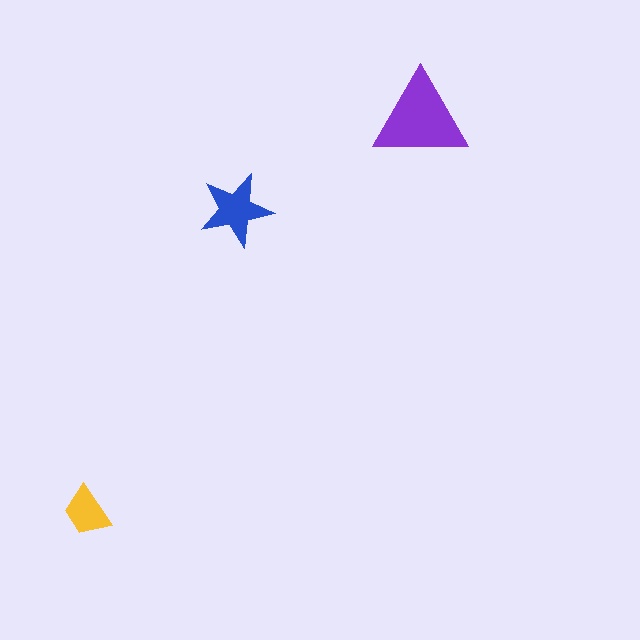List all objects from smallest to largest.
The yellow trapezoid, the blue star, the purple triangle.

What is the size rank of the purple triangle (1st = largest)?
1st.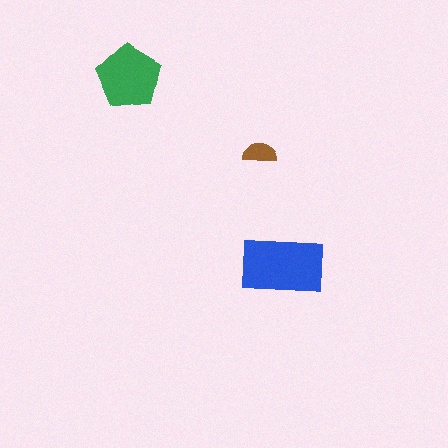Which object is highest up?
The green pentagon is topmost.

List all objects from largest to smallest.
The blue rectangle, the green pentagon, the brown semicircle.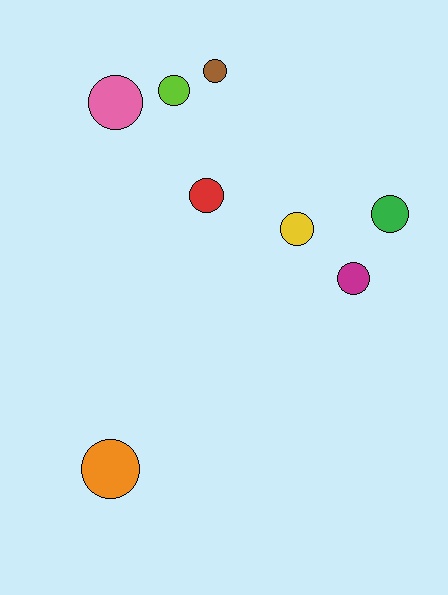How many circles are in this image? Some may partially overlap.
There are 8 circles.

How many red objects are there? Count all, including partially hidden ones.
There is 1 red object.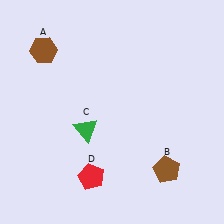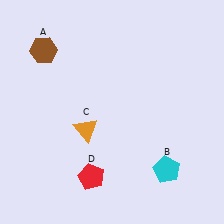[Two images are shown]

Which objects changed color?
B changed from brown to cyan. C changed from green to orange.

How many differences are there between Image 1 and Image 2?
There are 2 differences between the two images.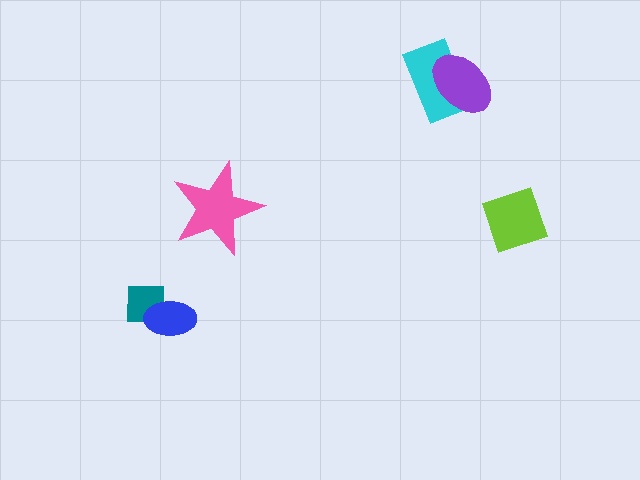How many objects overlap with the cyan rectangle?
1 object overlaps with the cyan rectangle.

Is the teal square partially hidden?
Yes, it is partially covered by another shape.